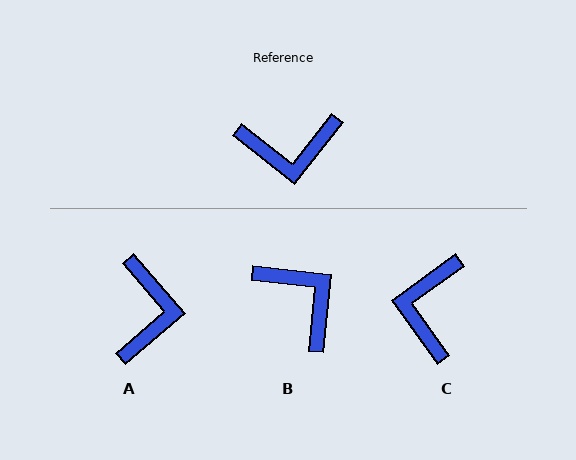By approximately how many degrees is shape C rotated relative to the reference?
Approximately 106 degrees clockwise.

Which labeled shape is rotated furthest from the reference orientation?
B, about 122 degrees away.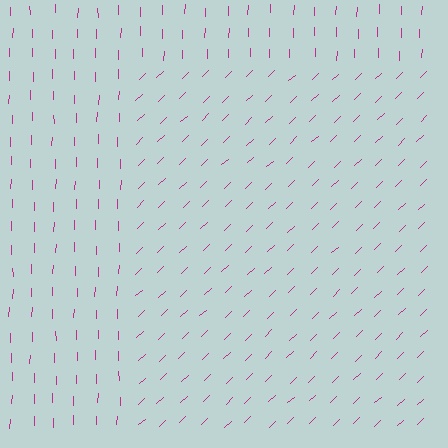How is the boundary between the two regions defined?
The boundary is defined purely by a change in line orientation (approximately 45 degrees difference). All lines are the same color and thickness.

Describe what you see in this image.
The image is filled with small magenta line segments. A rectangle region in the image has lines oriented differently from the surrounding lines, creating a visible texture boundary.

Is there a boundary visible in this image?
Yes, there is a texture boundary formed by a change in line orientation.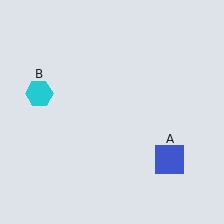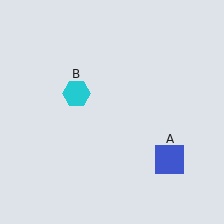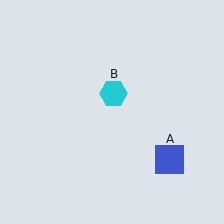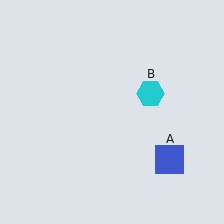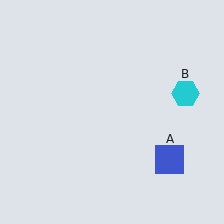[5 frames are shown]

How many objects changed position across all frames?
1 object changed position: cyan hexagon (object B).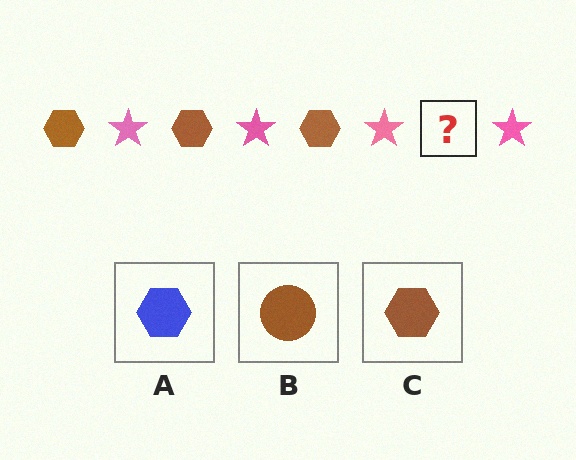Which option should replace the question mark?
Option C.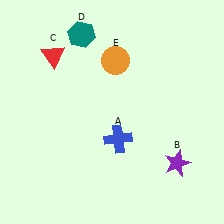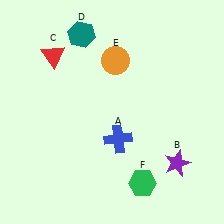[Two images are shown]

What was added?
A green hexagon (F) was added in Image 2.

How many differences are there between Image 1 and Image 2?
There is 1 difference between the two images.